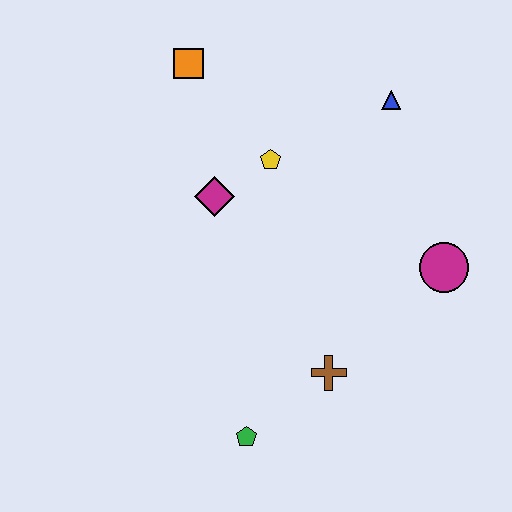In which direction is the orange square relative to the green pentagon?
The orange square is above the green pentagon.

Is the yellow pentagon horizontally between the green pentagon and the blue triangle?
Yes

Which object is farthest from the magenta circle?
The orange square is farthest from the magenta circle.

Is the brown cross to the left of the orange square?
No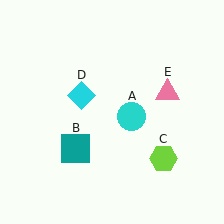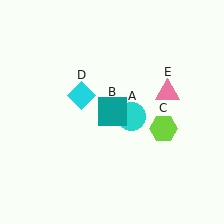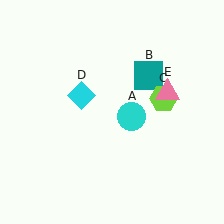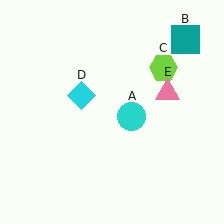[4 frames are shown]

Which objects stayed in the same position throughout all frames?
Cyan circle (object A) and cyan diamond (object D) and pink triangle (object E) remained stationary.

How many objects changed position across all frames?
2 objects changed position: teal square (object B), lime hexagon (object C).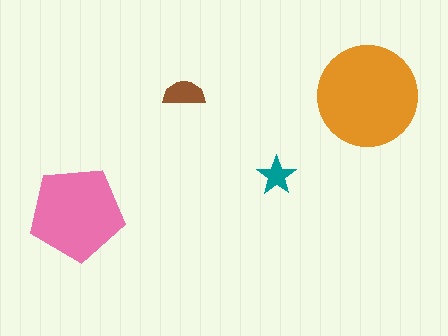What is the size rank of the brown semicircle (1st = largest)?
3rd.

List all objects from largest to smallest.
The orange circle, the pink pentagon, the brown semicircle, the teal star.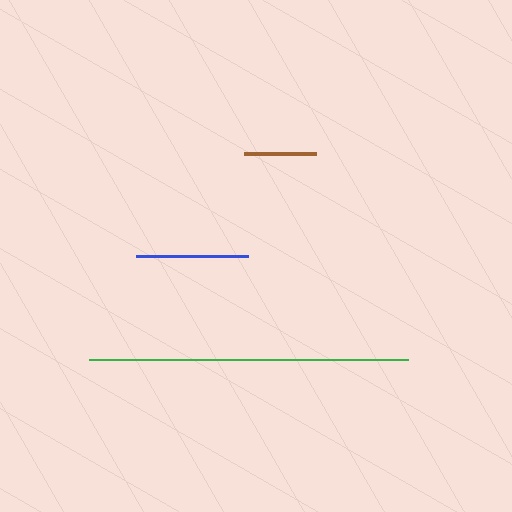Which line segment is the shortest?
The brown line is the shortest at approximately 73 pixels.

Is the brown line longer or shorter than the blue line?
The blue line is longer than the brown line.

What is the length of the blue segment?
The blue segment is approximately 113 pixels long.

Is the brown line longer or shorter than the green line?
The green line is longer than the brown line.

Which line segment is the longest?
The green line is the longest at approximately 318 pixels.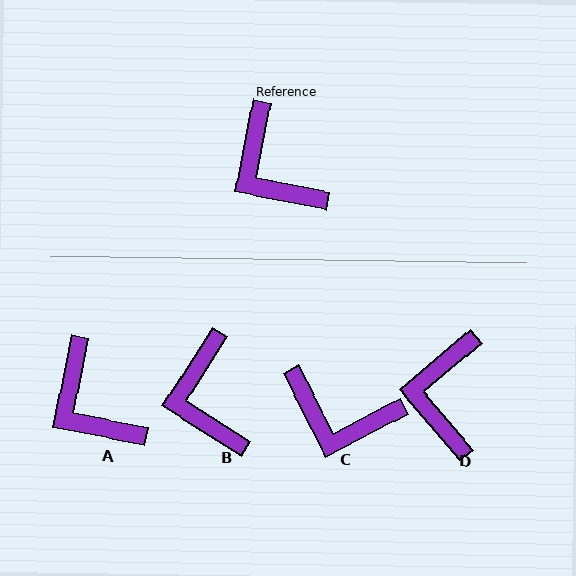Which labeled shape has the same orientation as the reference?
A.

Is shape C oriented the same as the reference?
No, it is off by about 38 degrees.